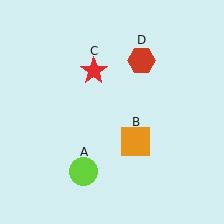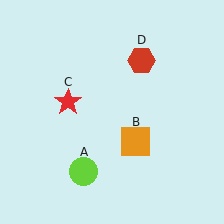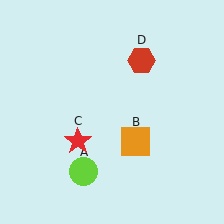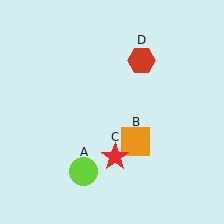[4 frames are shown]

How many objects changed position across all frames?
1 object changed position: red star (object C).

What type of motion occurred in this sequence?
The red star (object C) rotated counterclockwise around the center of the scene.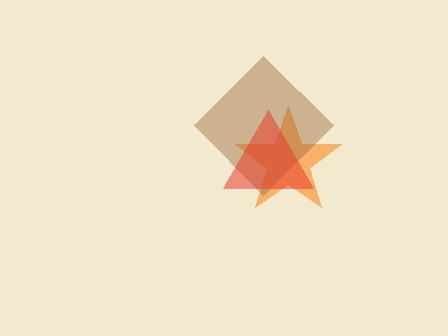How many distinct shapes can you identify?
There are 3 distinct shapes: an orange star, a brown diamond, a red triangle.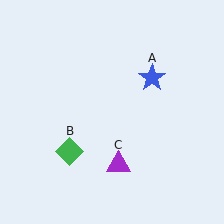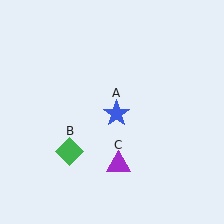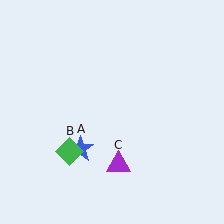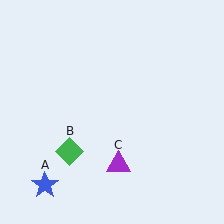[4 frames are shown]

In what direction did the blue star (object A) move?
The blue star (object A) moved down and to the left.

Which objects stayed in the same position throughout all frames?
Green diamond (object B) and purple triangle (object C) remained stationary.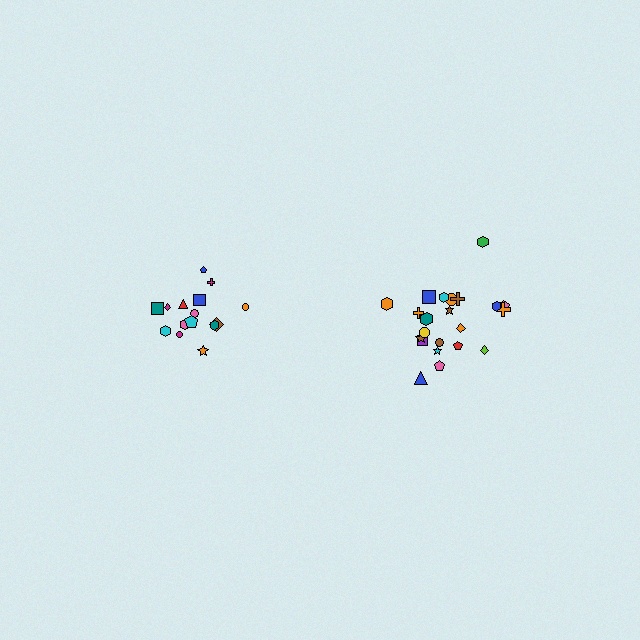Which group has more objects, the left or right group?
The right group.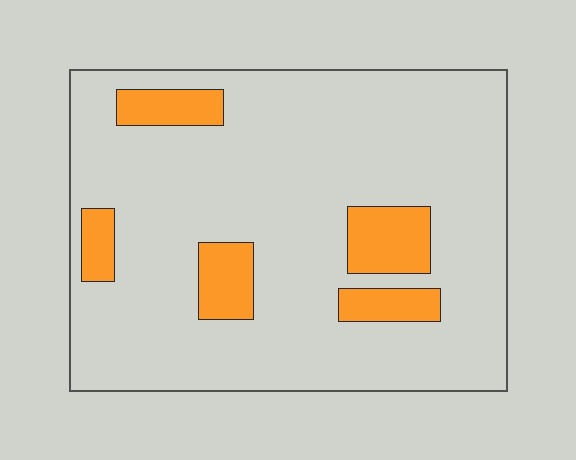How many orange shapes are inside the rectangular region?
5.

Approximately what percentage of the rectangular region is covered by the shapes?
Approximately 15%.